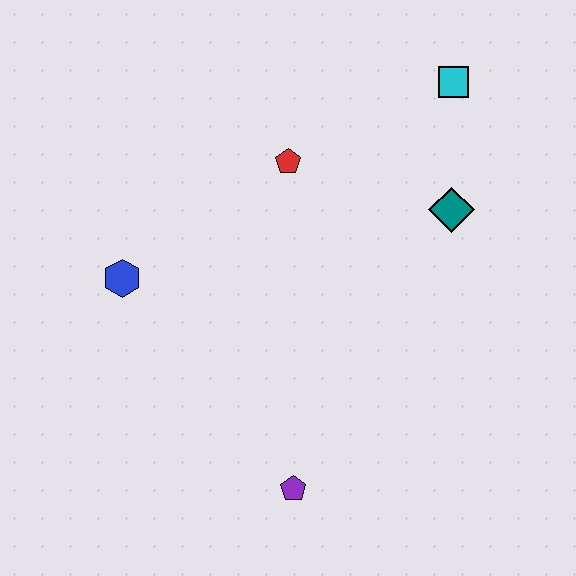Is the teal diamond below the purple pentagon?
No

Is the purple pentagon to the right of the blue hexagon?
Yes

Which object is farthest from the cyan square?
The purple pentagon is farthest from the cyan square.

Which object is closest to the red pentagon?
The teal diamond is closest to the red pentagon.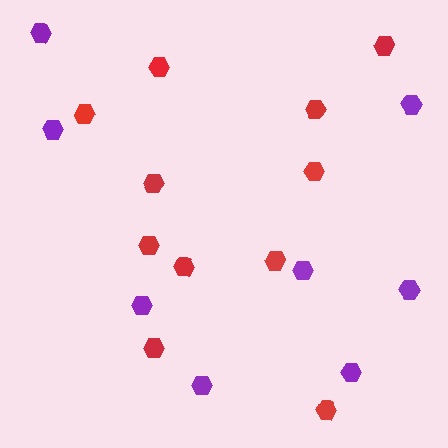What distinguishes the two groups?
There are 2 groups: one group of purple hexagons (8) and one group of red hexagons (11).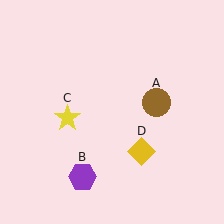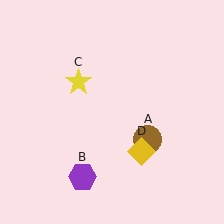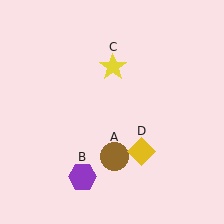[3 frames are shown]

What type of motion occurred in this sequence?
The brown circle (object A), yellow star (object C) rotated clockwise around the center of the scene.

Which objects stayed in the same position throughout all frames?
Purple hexagon (object B) and yellow diamond (object D) remained stationary.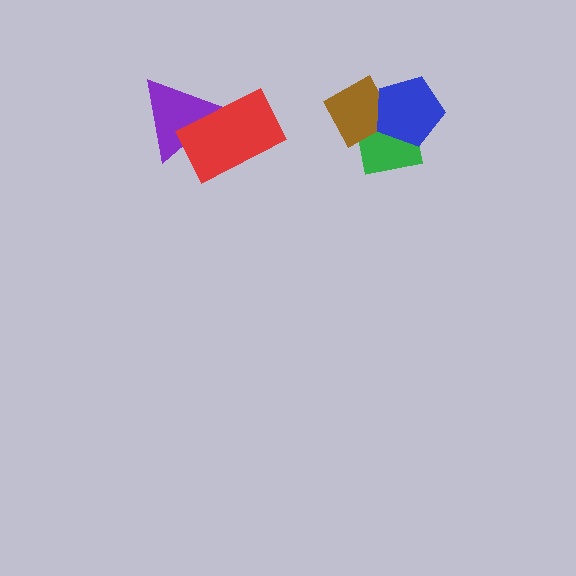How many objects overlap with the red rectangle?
1 object overlaps with the red rectangle.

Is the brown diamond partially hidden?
Yes, it is partially covered by another shape.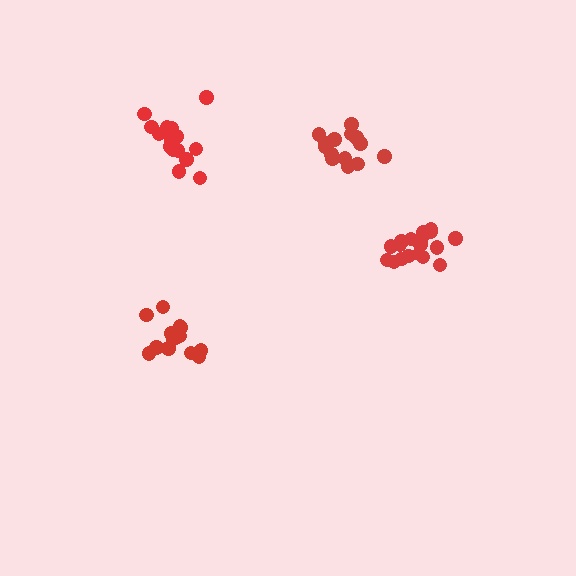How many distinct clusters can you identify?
There are 4 distinct clusters.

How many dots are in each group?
Group 1: 15 dots, Group 2: 19 dots, Group 3: 15 dots, Group 4: 14 dots (63 total).